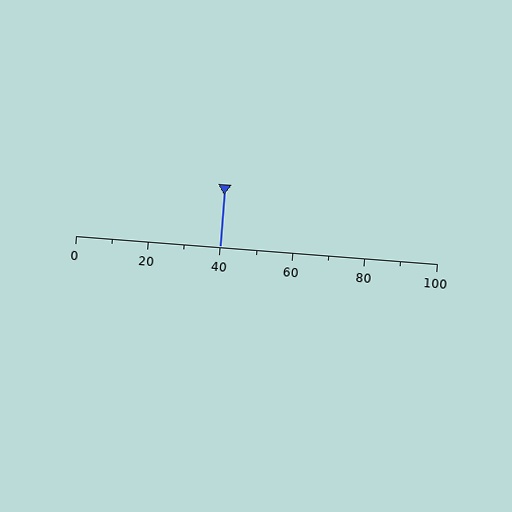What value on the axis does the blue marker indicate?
The marker indicates approximately 40.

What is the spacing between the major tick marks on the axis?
The major ticks are spaced 20 apart.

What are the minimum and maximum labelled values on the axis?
The axis runs from 0 to 100.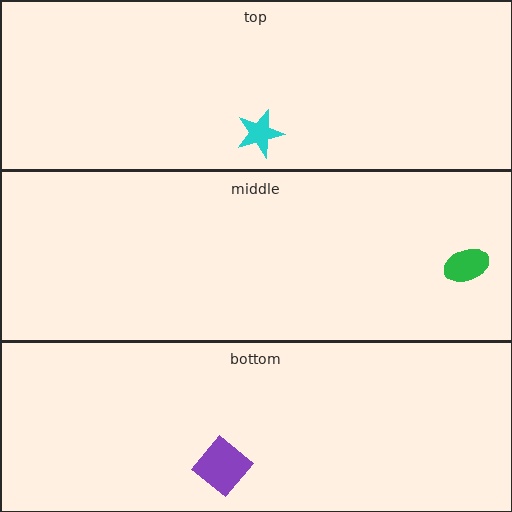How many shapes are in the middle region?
1.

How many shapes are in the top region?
1.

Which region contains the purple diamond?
The bottom region.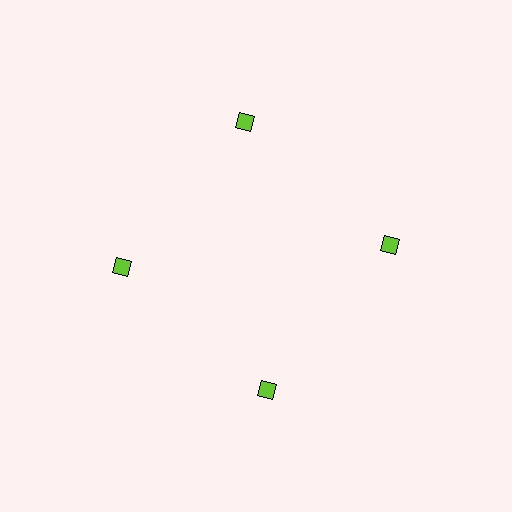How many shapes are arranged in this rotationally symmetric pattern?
There are 4 shapes, arranged in 4 groups of 1.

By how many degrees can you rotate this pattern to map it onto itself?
The pattern maps onto itself every 90 degrees of rotation.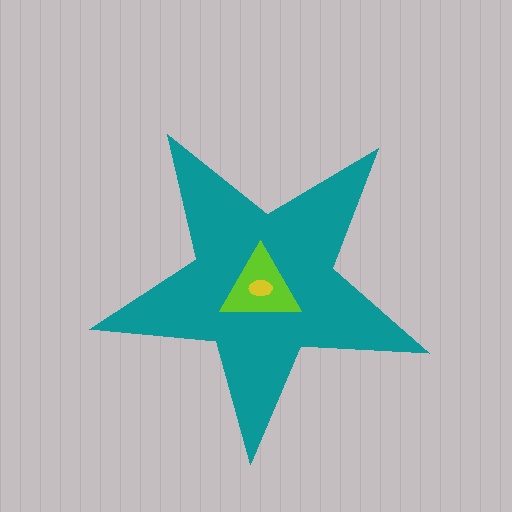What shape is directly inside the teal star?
The lime triangle.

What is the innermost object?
The yellow ellipse.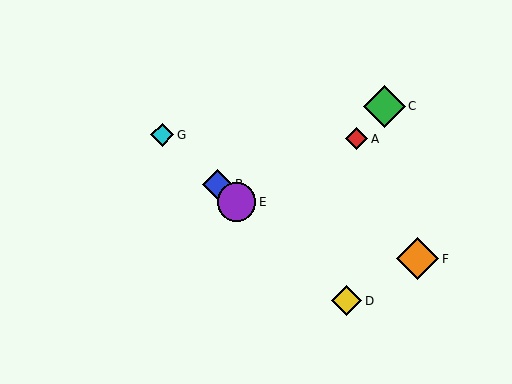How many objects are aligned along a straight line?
4 objects (B, D, E, G) are aligned along a straight line.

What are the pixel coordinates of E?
Object E is at (237, 202).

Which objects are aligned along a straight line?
Objects B, D, E, G are aligned along a straight line.